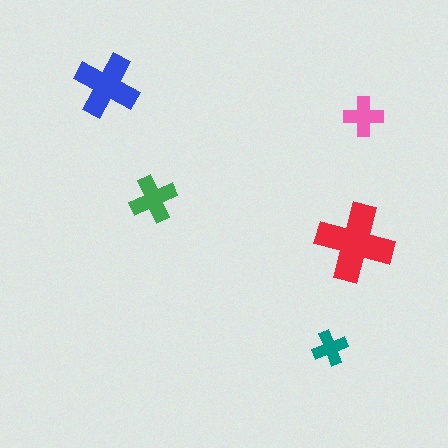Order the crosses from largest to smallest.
the red one, the blue one, the green one, the pink one, the teal one.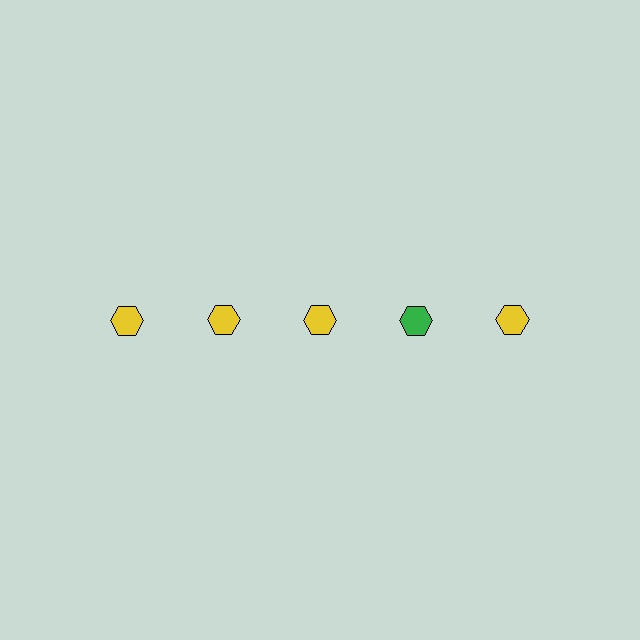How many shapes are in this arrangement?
There are 5 shapes arranged in a grid pattern.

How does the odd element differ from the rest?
It has a different color: green instead of yellow.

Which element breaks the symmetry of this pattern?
The green hexagon in the top row, second from right column breaks the symmetry. All other shapes are yellow hexagons.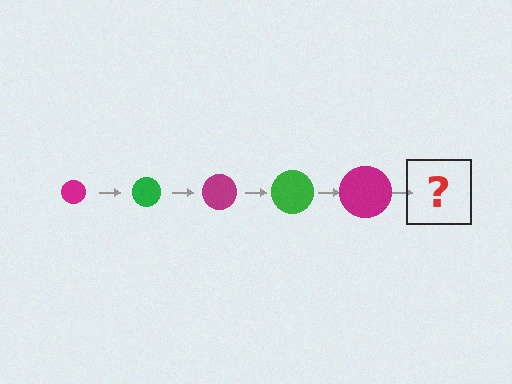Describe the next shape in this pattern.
It should be a green circle, larger than the previous one.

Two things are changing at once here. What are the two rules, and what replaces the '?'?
The two rules are that the circle grows larger each step and the color cycles through magenta and green. The '?' should be a green circle, larger than the previous one.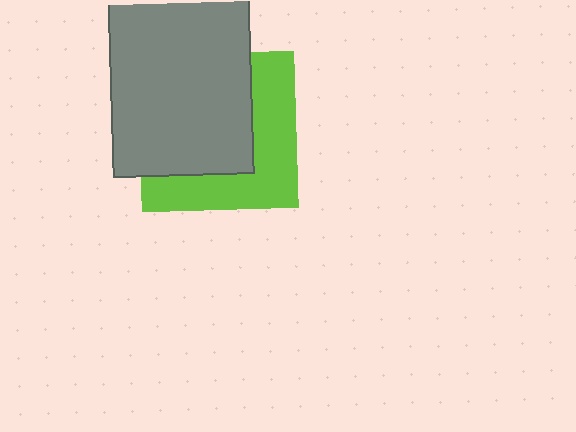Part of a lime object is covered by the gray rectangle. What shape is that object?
It is a square.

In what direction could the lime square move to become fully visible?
The lime square could move toward the lower-right. That would shift it out from behind the gray rectangle entirely.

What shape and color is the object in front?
The object in front is a gray rectangle.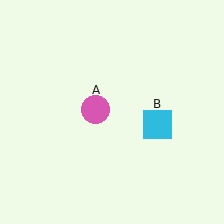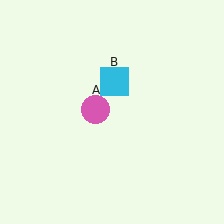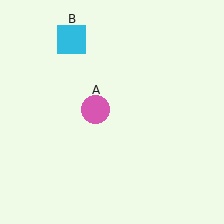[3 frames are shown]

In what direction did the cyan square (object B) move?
The cyan square (object B) moved up and to the left.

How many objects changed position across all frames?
1 object changed position: cyan square (object B).